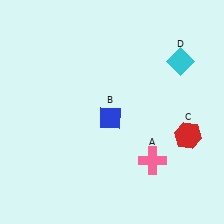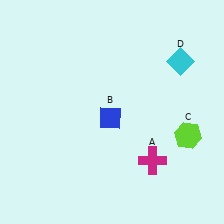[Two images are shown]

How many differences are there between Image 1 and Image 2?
There are 2 differences between the two images.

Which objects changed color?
A changed from pink to magenta. C changed from red to lime.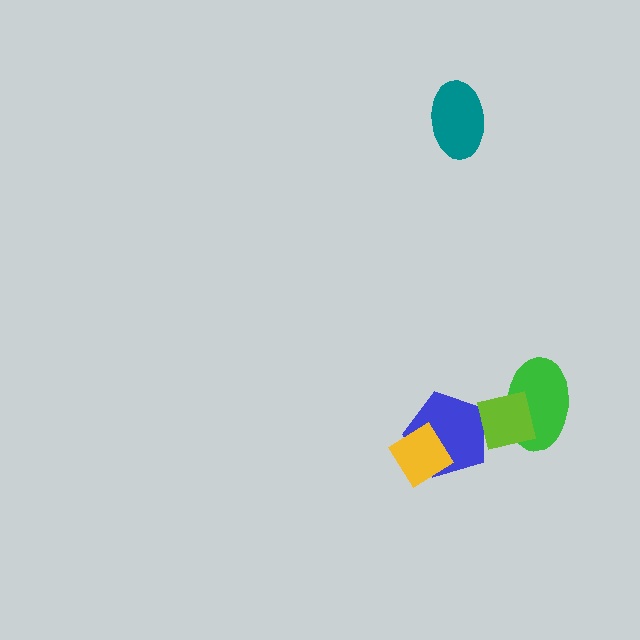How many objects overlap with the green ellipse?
1 object overlaps with the green ellipse.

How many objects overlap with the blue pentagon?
2 objects overlap with the blue pentagon.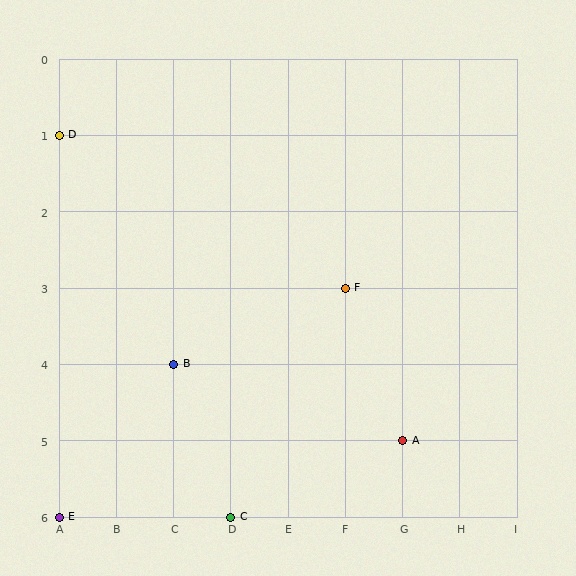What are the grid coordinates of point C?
Point C is at grid coordinates (D, 6).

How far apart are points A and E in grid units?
Points A and E are 6 columns and 1 row apart (about 6.1 grid units diagonally).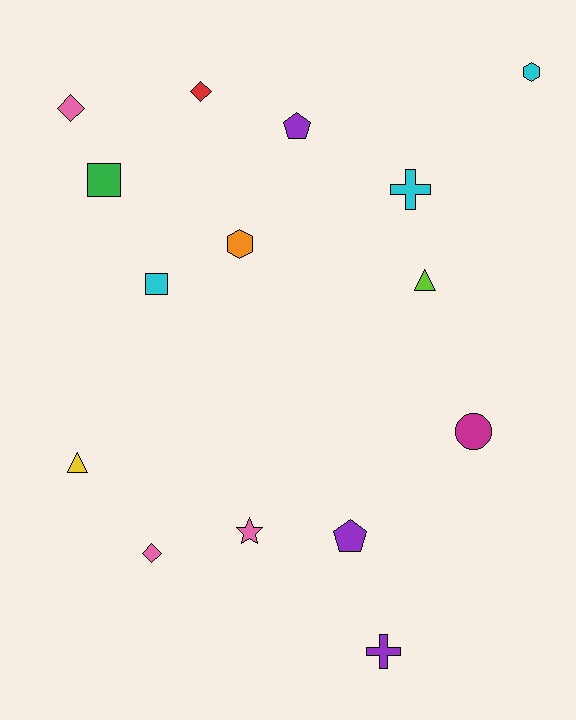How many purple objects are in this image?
There are 3 purple objects.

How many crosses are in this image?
There are 2 crosses.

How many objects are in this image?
There are 15 objects.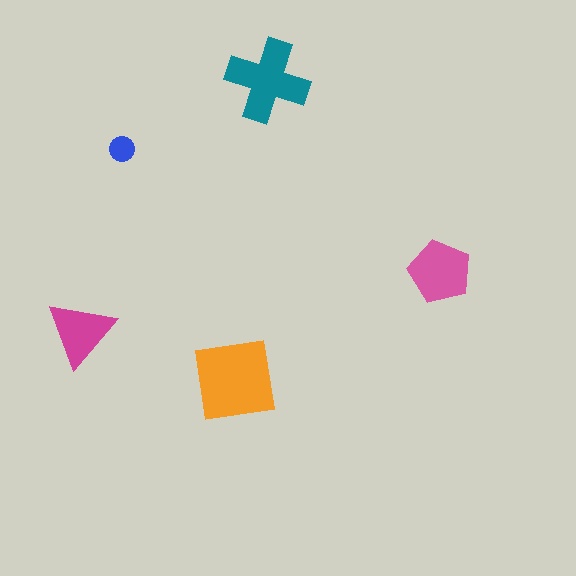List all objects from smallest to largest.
The blue circle, the magenta triangle, the pink pentagon, the teal cross, the orange square.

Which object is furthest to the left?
The magenta triangle is leftmost.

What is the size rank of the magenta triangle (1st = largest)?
4th.